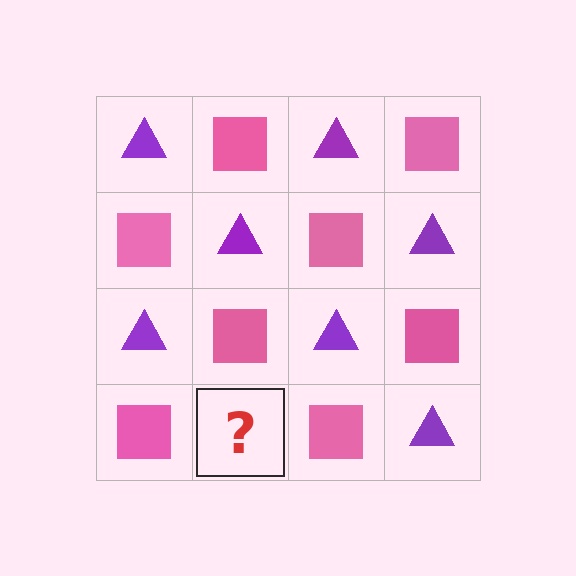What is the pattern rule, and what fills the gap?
The rule is that it alternates purple triangle and pink square in a checkerboard pattern. The gap should be filled with a purple triangle.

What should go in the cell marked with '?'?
The missing cell should contain a purple triangle.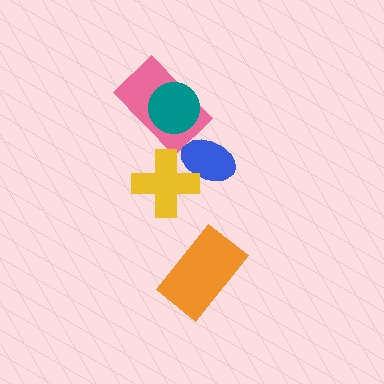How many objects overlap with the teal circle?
1 object overlaps with the teal circle.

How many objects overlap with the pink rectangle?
1 object overlaps with the pink rectangle.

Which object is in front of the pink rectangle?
The teal circle is in front of the pink rectangle.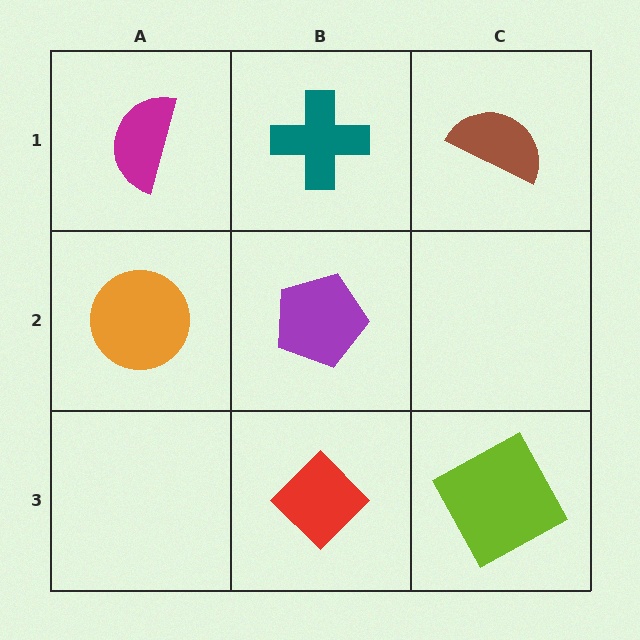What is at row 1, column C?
A brown semicircle.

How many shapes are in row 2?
2 shapes.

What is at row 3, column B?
A red diamond.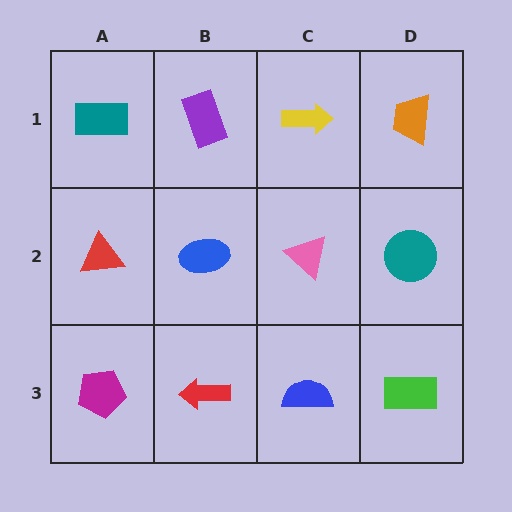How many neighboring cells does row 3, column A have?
2.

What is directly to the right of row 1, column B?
A yellow arrow.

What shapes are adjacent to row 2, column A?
A teal rectangle (row 1, column A), a magenta pentagon (row 3, column A), a blue ellipse (row 2, column B).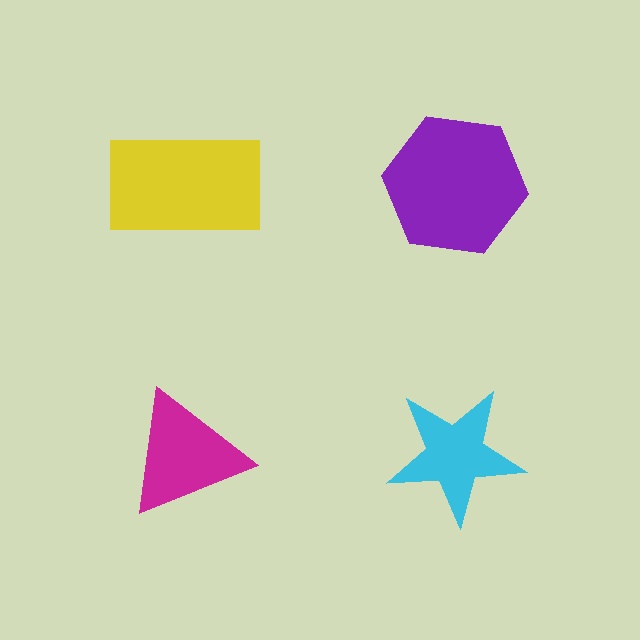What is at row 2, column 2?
A cyan star.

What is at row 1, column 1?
A yellow rectangle.